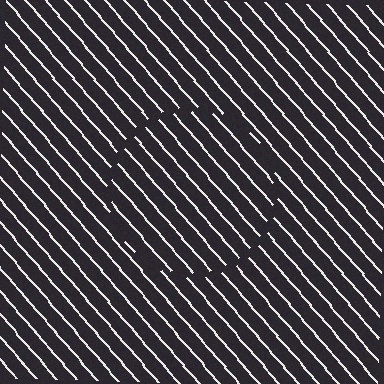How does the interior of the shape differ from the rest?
The interior of the shape contains the same grating, shifted by half a period — the contour is defined by the phase discontinuity where line-ends from the inner and outer gratings abut.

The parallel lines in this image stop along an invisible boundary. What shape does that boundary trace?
An illusory circle. The interior of the shape contains the same grating, shifted by half a period — the contour is defined by the phase discontinuity where line-ends from the inner and outer gratings abut.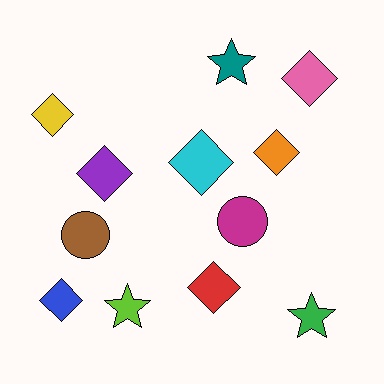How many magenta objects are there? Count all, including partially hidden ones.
There is 1 magenta object.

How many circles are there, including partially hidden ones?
There are 2 circles.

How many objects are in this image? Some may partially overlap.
There are 12 objects.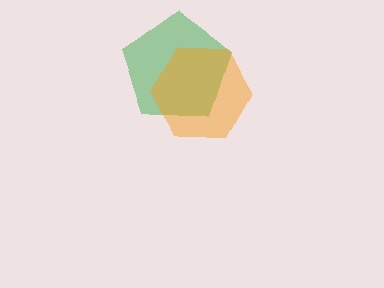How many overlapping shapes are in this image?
There are 2 overlapping shapes in the image.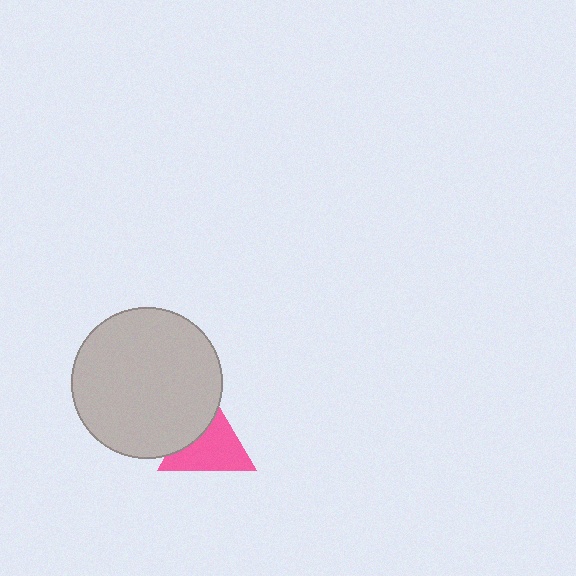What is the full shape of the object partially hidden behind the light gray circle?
The partially hidden object is a pink triangle.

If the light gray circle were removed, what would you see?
You would see the complete pink triangle.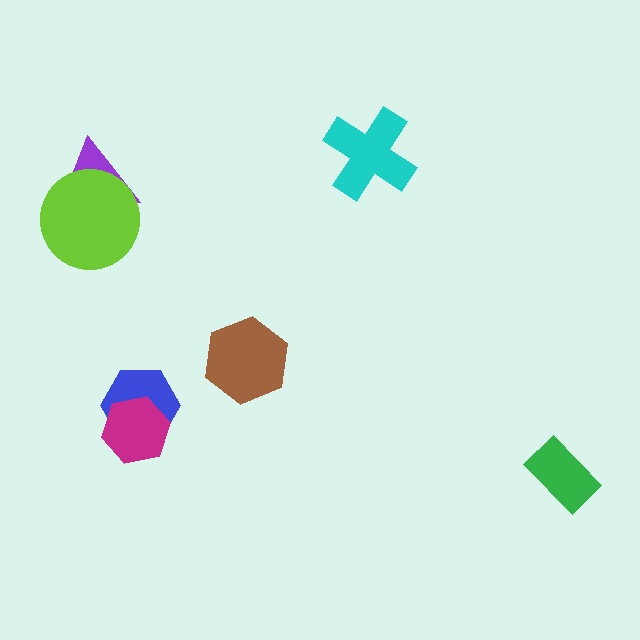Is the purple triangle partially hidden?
Yes, it is partially covered by another shape.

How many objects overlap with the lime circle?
1 object overlaps with the lime circle.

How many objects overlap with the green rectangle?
0 objects overlap with the green rectangle.